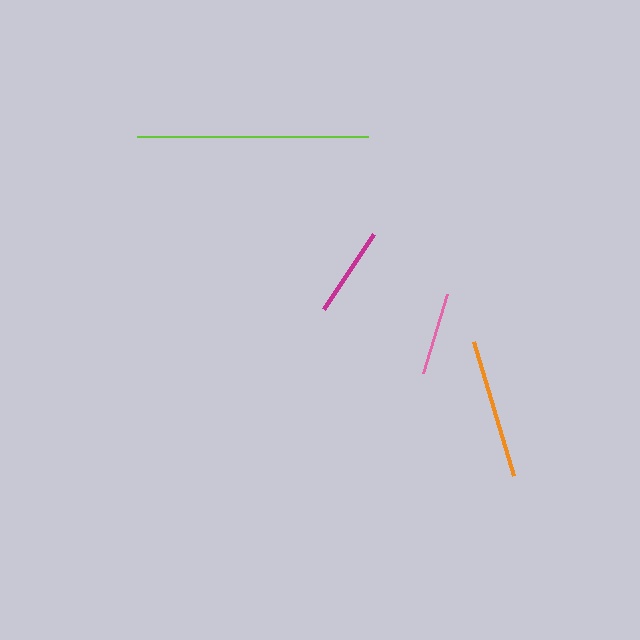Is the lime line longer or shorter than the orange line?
The lime line is longer than the orange line.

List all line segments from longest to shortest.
From longest to shortest: lime, orange, magenta, pink.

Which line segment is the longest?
The lime line is the longest at approximately 231 pixels.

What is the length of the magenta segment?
The magenta segment is approximately 90 pixels long.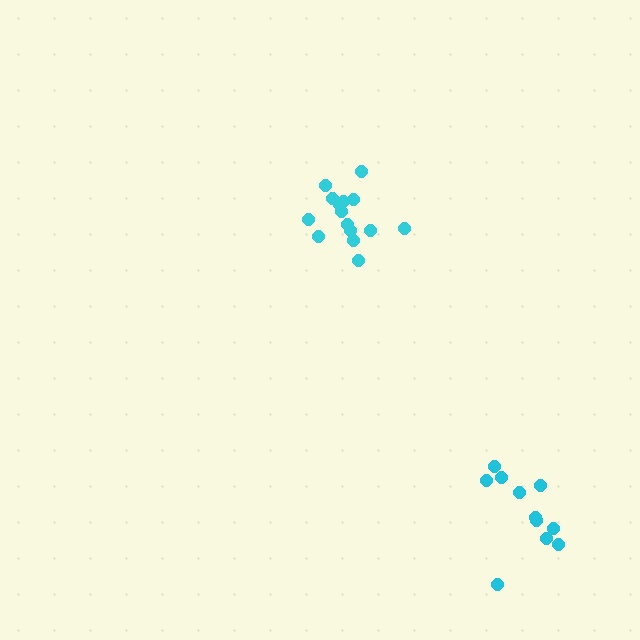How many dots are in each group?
Group 1: 15 dots, Group 2: 11 dots (26 total).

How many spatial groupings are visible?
There are 2 spatial groupings.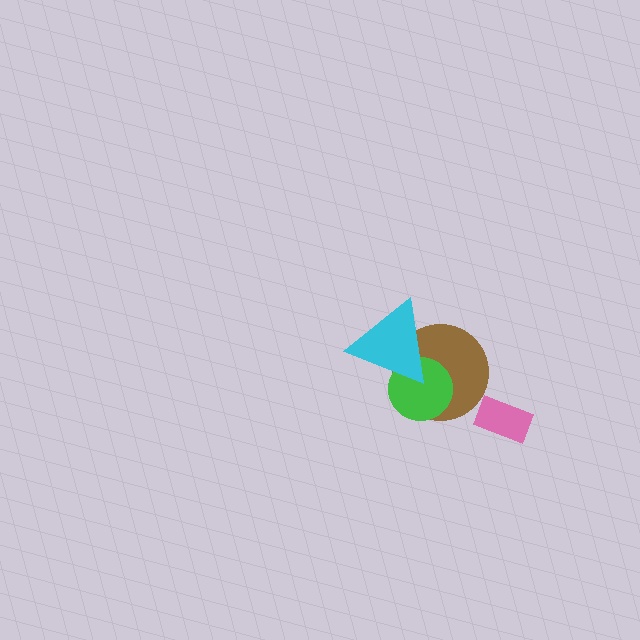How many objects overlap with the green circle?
2 objects overlap with the green circle.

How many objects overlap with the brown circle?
2 objects overlap with the brown circle.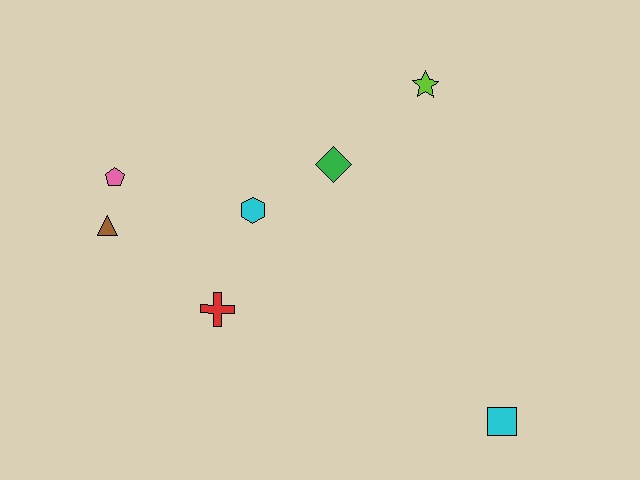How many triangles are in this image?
There is 1 triangle.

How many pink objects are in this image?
There is 1 pink object.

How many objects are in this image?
There are 7 objects.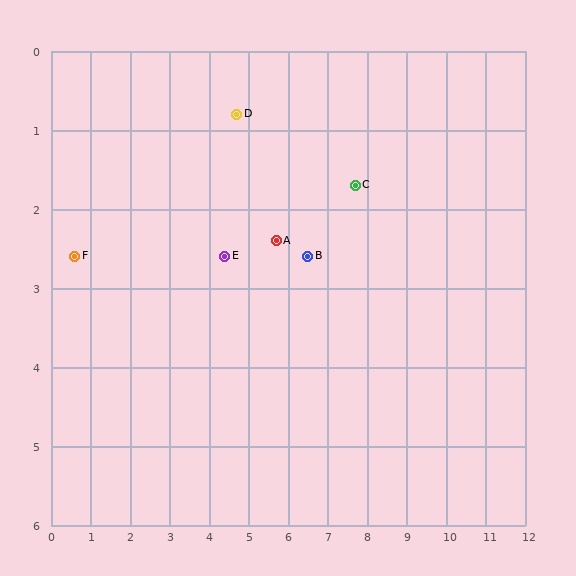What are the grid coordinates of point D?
Point D is at approximately (4.7, 0.8).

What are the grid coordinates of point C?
Point C is at approximately (7.7, 1.7).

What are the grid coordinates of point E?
Point E is at approximately (4.4, 2.6).